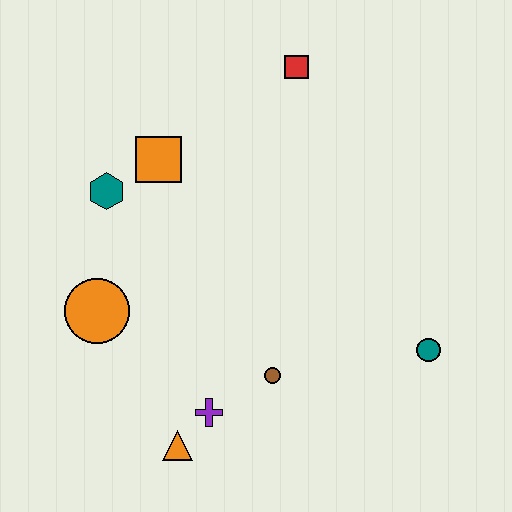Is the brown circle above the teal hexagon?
No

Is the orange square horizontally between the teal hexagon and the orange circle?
No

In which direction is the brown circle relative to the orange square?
The brown circle is below the orange square.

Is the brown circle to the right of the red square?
No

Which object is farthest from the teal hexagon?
The teal circle is farthest from the teal hexagon.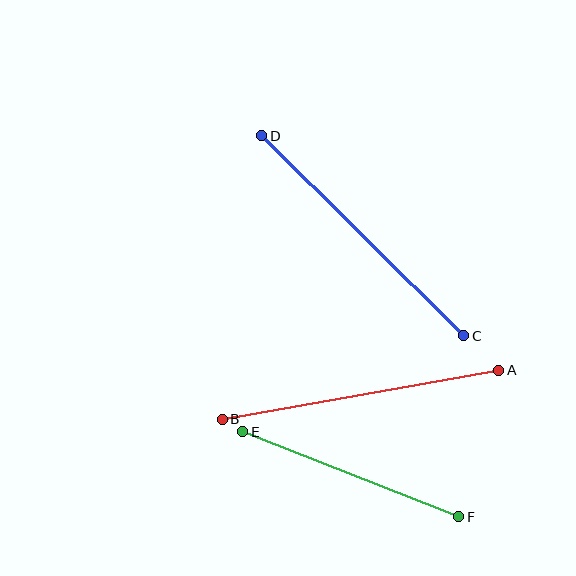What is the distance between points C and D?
The distance is approximately 284 pixels.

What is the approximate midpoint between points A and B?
The midpoint is at approximately (360, 395) pixels.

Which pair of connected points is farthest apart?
Points C and D are farthest apart.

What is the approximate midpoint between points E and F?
The midpoint is at approximately (351, 474) pixels.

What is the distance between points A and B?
The distance is approximately 281 pixels.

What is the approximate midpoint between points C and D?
The midpoint is at approximately (363, 236) pixels.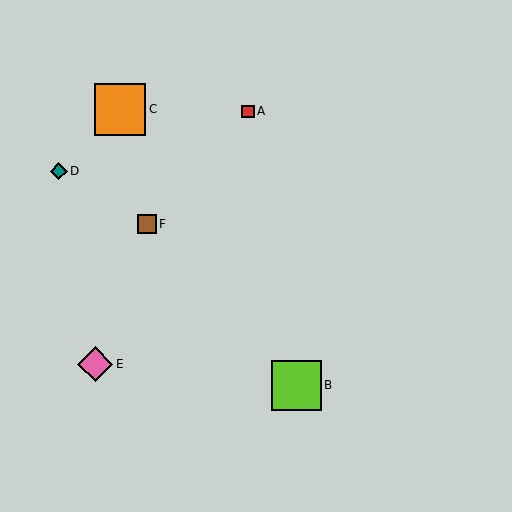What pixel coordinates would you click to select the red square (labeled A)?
Click at (248, 111) to select the red square A.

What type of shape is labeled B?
Shape B is a lime square.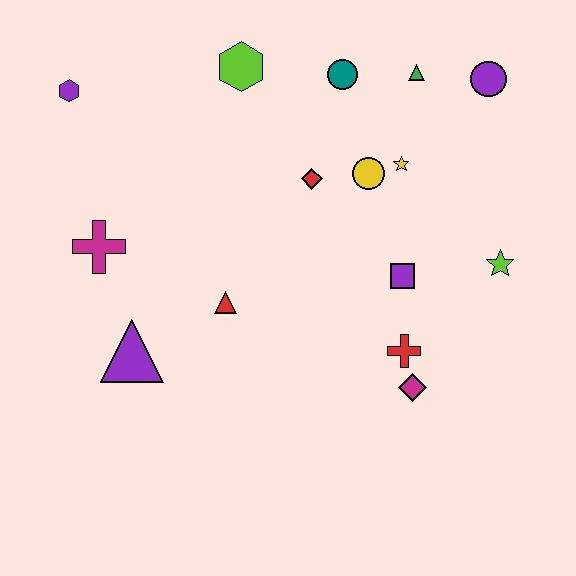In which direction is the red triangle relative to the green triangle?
The red triangle is below the green triangle.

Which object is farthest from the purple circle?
The purple triangle is farthest from the purple circle.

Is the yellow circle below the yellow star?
Yes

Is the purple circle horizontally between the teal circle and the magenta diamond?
No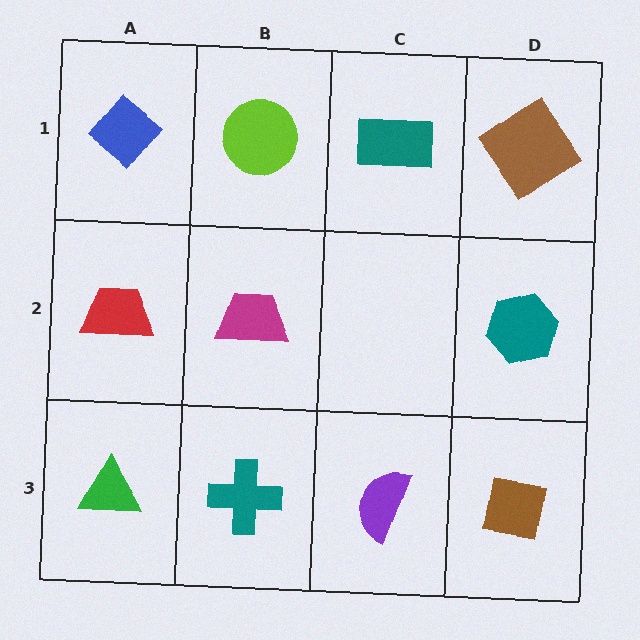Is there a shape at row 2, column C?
No, that cell is empty.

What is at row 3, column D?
A brown square.